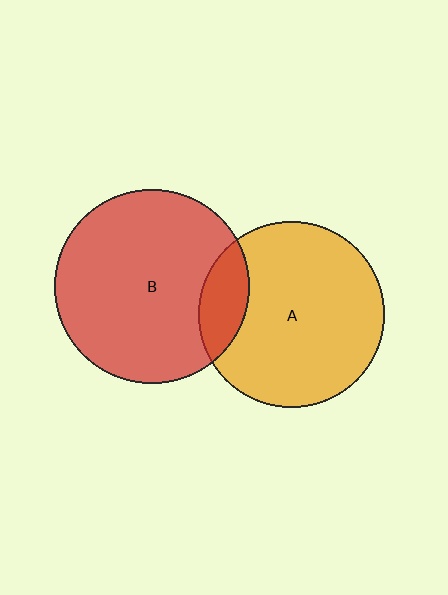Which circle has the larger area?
Circle B (red).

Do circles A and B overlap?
Yes.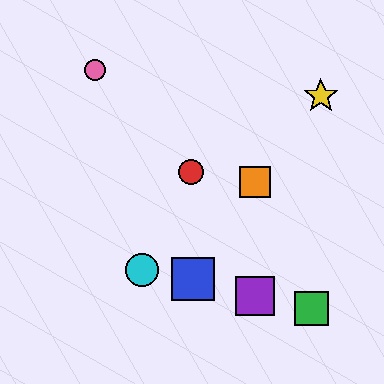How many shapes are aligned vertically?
2 shapes (the purple square, the orange square) are aligned vertically.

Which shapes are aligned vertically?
The purple square, the orange square are aligned vertically.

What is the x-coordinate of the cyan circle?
The cyan circle is at x≈142.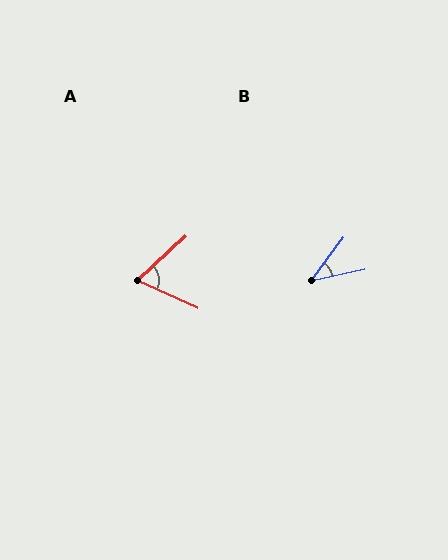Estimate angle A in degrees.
Approximately 67 degrees.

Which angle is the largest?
A, at approximately 67 degrees.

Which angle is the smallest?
B, at approximately 41 degrees.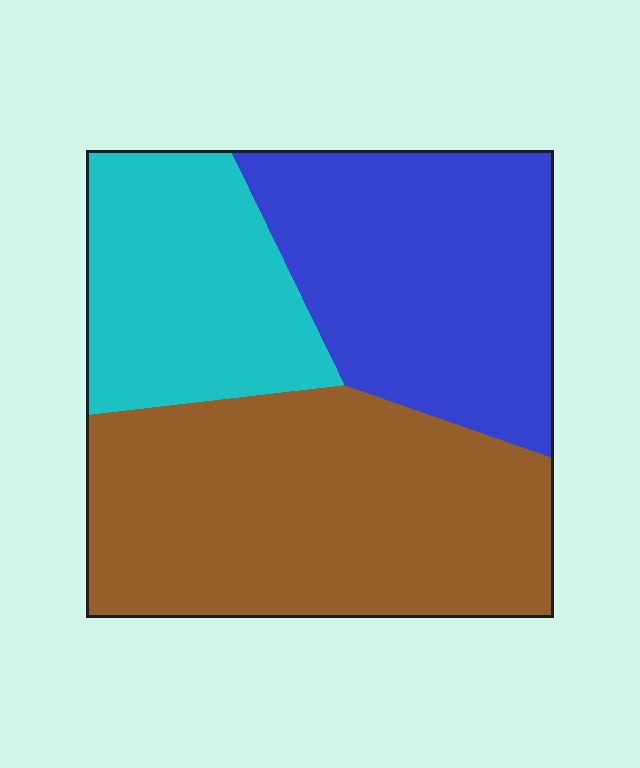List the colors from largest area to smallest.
From largest to smallest: brown, blue, cyan.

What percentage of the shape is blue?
Blue takes up about one third (1/3) of the shape.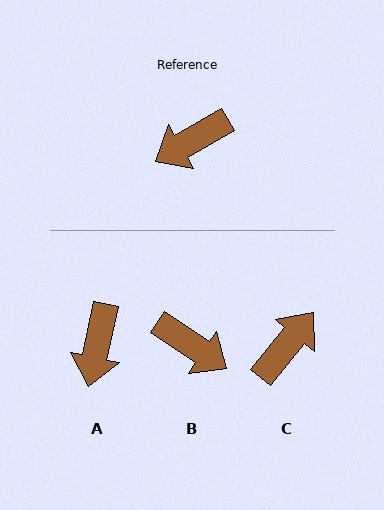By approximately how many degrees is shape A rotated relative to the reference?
Approximately 48 degrees counter-clockwise.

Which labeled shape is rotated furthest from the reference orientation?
C, about 159 degrees away.